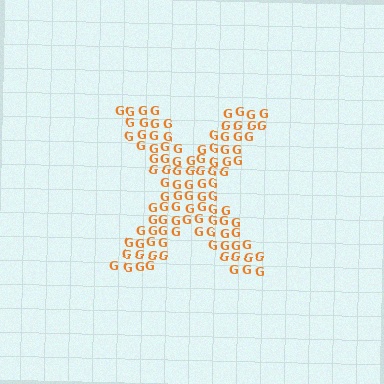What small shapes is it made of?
It is made of small letter G's.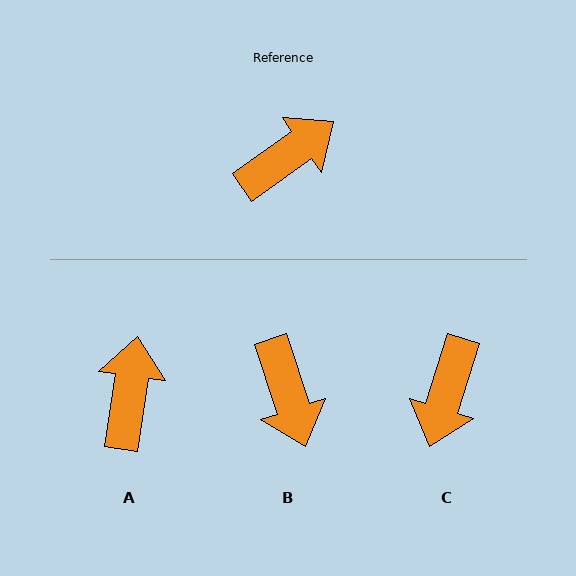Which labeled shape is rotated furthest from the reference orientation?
C, about 143 degrees away.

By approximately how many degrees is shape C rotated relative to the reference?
Approximately 143 degrees clockwise.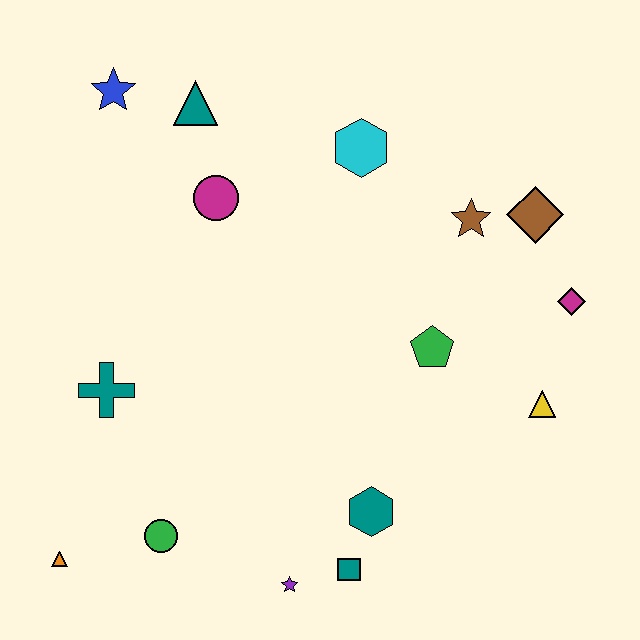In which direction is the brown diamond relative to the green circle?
The brown diamond is to the right of the green circle.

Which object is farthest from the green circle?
The brown diamond is farthest from the green circle.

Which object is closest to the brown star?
The brown diamond is closest to the brown star.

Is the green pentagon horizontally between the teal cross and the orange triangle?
No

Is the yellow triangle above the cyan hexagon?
No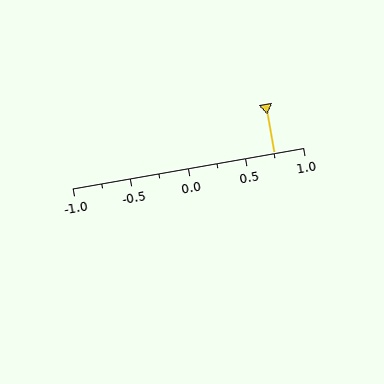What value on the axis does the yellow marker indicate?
The marker indicates approximately 0.75.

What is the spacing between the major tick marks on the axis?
The major ticks are spaced 0.5 apart.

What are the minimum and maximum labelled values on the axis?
The axis runs from -1.0 to 1.0.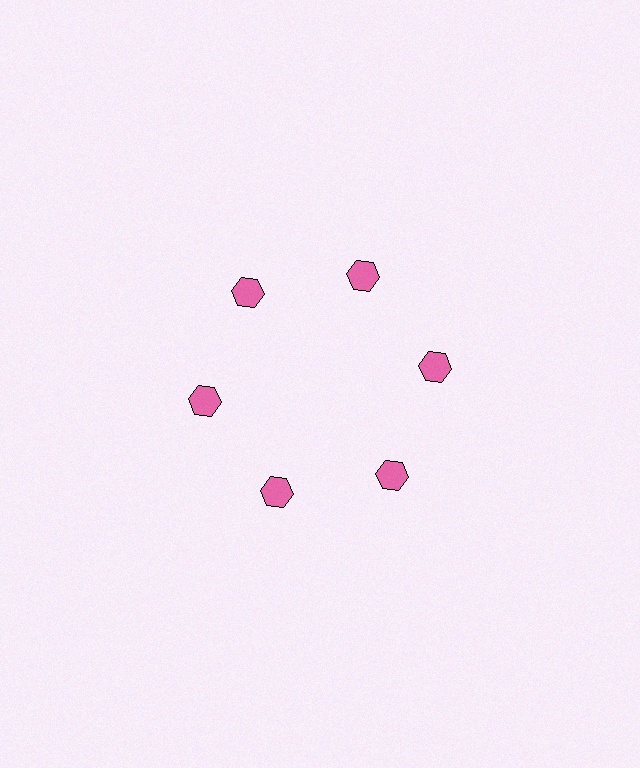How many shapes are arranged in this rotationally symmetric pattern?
There are 6 shapes, arranged in 6 groups of 1.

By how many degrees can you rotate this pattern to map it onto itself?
The pattern maps onto itself every 60 degrees of rotation.